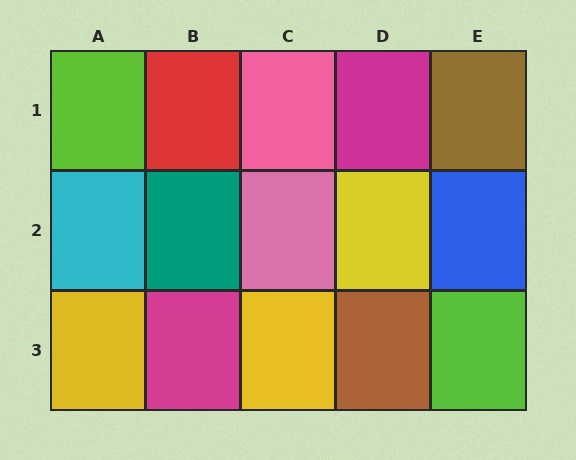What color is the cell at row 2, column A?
Cyan.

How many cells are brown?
2 cells are brown.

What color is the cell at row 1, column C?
Pink.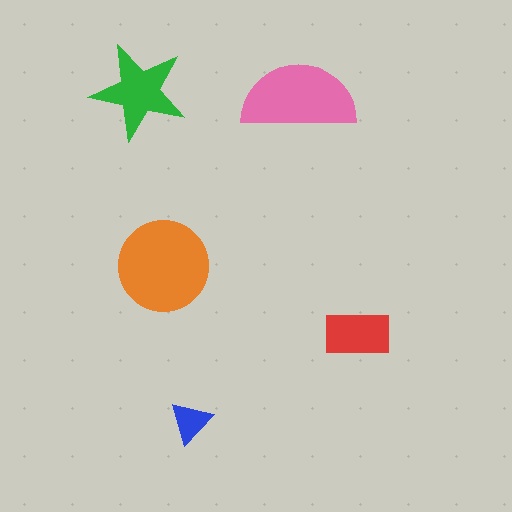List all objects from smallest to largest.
The blue triangle, the red rectangle, the green star, the pink semicircle, the orange circle.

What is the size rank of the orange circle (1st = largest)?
1st.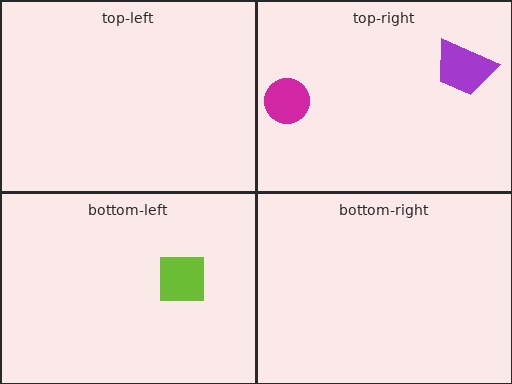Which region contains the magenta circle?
The top-right region.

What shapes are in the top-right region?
The purple trapezoid, the magenta circle.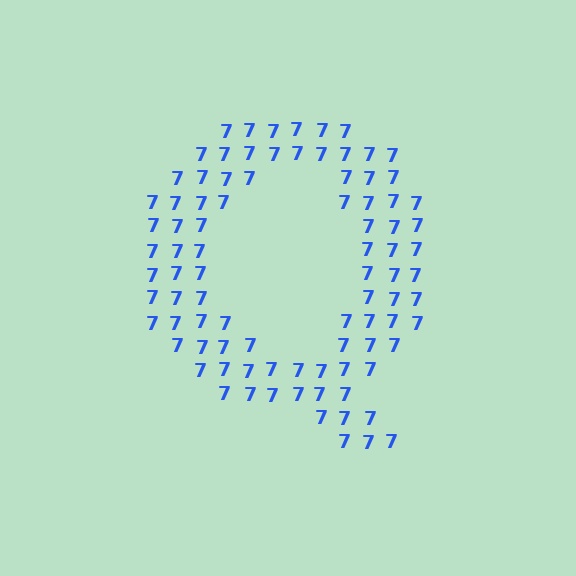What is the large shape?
The large shape is the letter Q.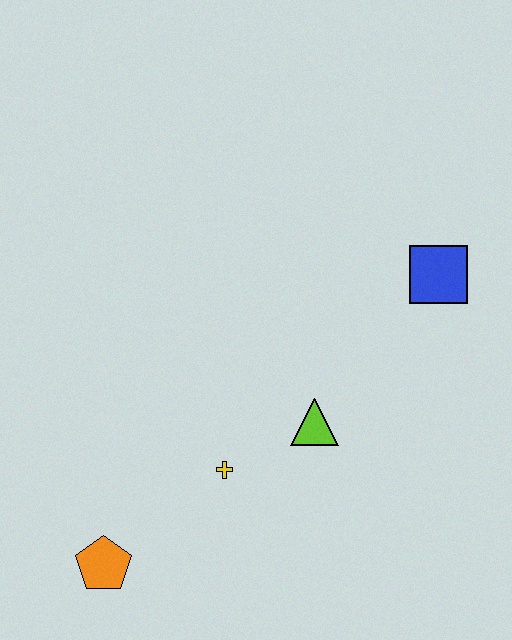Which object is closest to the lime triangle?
The yellow cross is closest to the lime triangle.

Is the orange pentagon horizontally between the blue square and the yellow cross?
No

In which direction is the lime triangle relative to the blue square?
The lime triangle is below the blue square.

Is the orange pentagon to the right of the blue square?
No